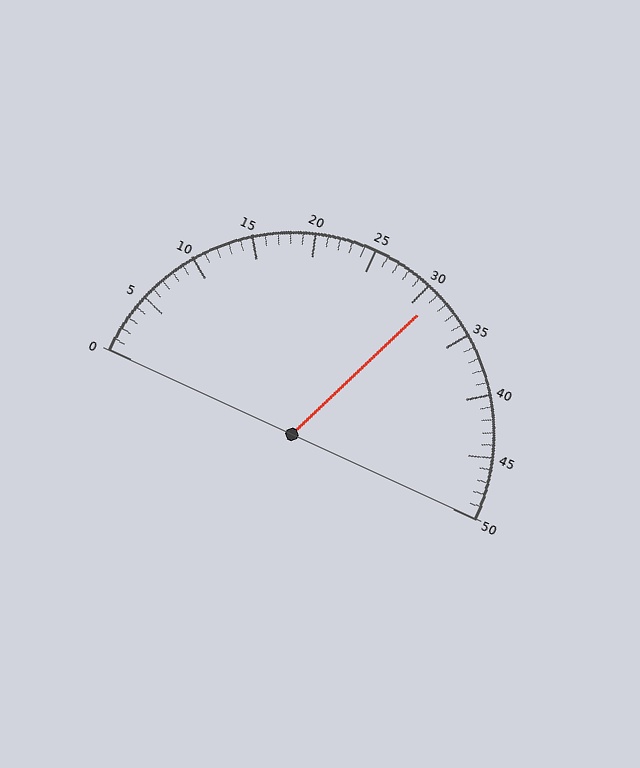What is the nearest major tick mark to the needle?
The nearest major tick mark is 30.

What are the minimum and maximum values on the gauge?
The gauge ranges from 0 to 50.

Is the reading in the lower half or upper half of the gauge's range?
The reading is in the upper half of the range (0 to 50).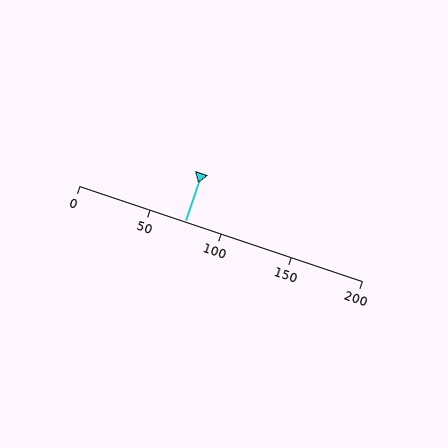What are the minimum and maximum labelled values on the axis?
The axis runs from 0 to 200.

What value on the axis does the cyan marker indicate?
The marker indicates approximately 75.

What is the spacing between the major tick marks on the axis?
The major ticks are spaced 50 apart.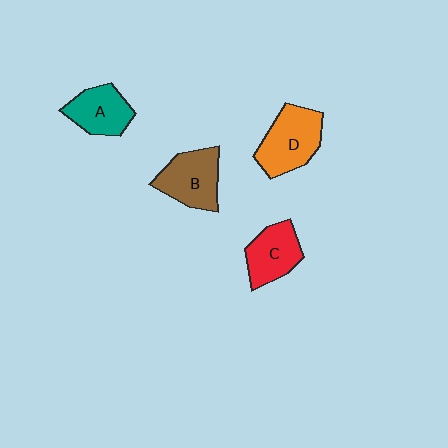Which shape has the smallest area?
Shape A (teal).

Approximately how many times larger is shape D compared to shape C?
Approximately 1.3 times.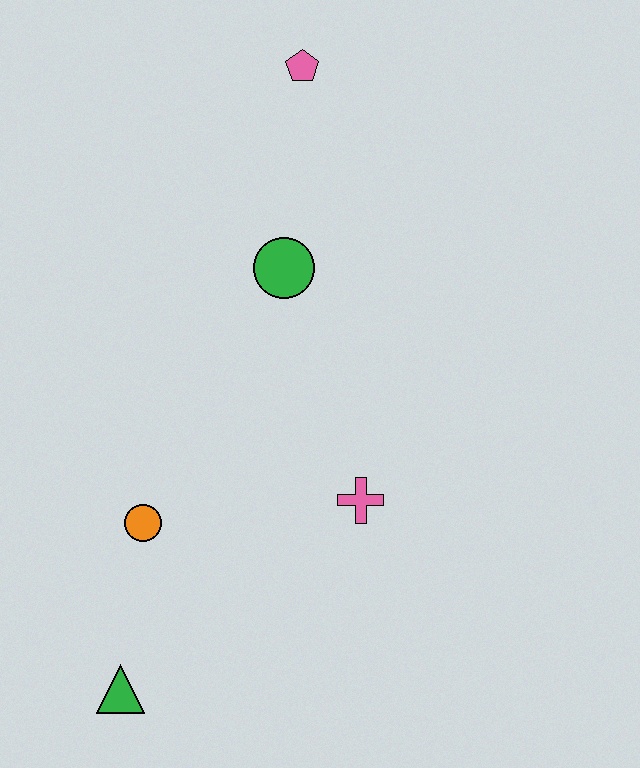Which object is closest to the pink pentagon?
The green circle is closest to the pink pentagon.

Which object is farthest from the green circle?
The green triangle is farthest from the green circle.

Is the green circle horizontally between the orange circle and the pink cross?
Yes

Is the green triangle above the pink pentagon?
No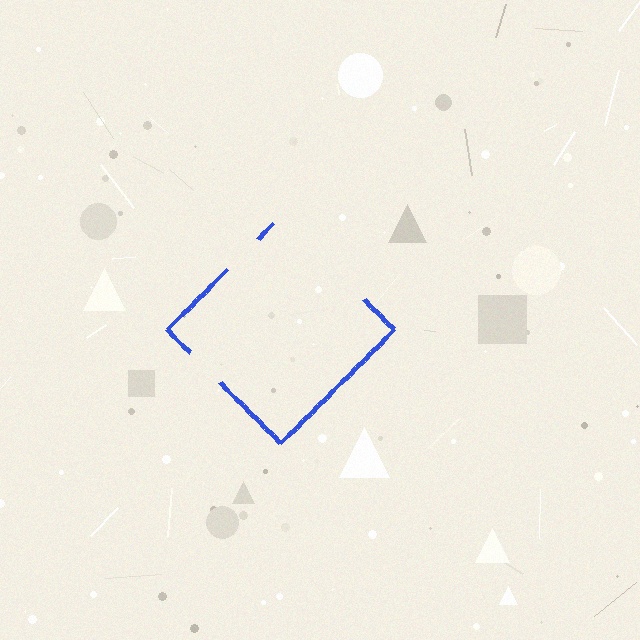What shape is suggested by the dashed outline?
The dashed outline suggests a diamond.